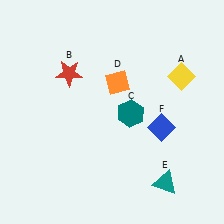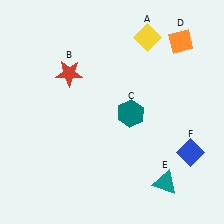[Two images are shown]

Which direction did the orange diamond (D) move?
The orange diamond (D) moved right.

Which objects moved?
The objects that moved are: the yellow diamond (A), the orange diamond (D), the blue diamond (F).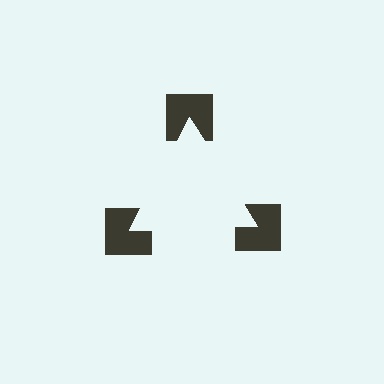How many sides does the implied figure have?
3 sides.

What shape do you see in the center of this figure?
An illusory triangle — its edges are inferred from the aligned wedge cuts in the notched squares, not physically drawn.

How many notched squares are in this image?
There are 3 — one at each vertex of the illusory triangle.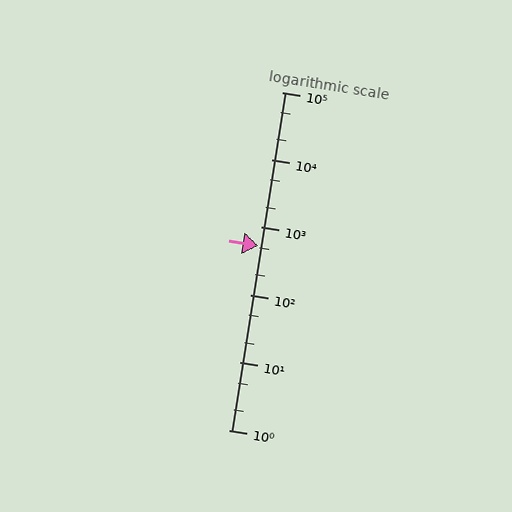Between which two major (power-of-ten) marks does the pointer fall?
The pointer is between 100 and 1000.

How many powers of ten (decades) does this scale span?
The scale spans 5 decades, from 1 to 100000.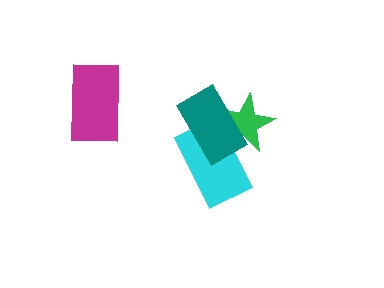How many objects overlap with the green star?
2 objects overlap with the green star.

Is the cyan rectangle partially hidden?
Yes, it is partially covered by another shape.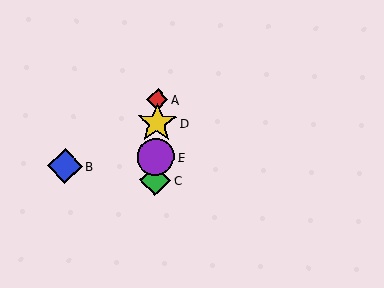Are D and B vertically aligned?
No, D is at x≈157 and B is at x≈65.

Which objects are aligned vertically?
Objects A, C, D, E are aligned vertically.